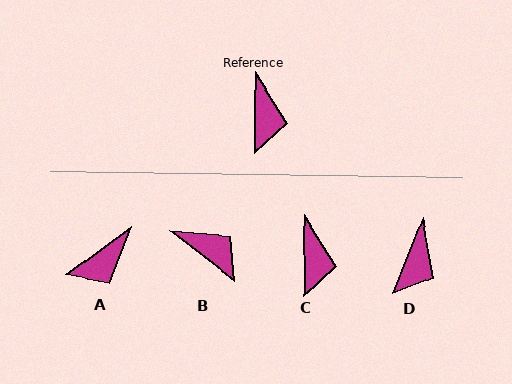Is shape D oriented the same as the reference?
No, it is off by about 22 degrees.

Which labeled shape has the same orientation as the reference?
C.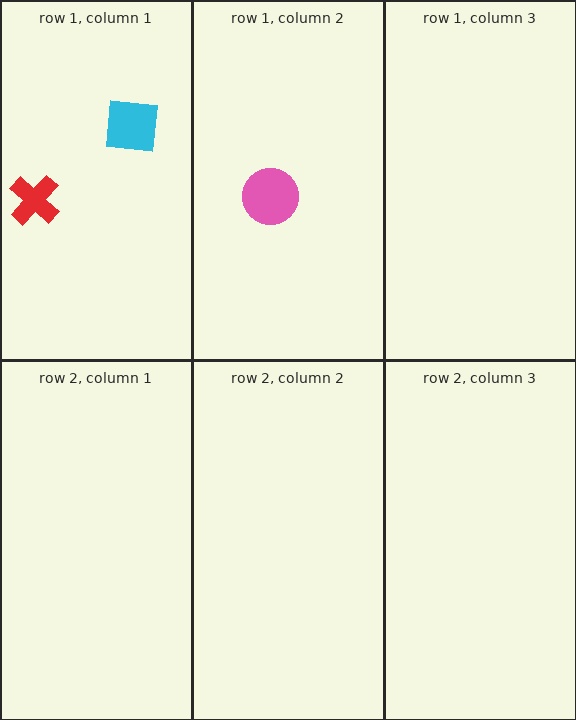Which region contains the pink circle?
The row 1, column 2 region.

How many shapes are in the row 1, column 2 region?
1.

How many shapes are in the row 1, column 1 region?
2.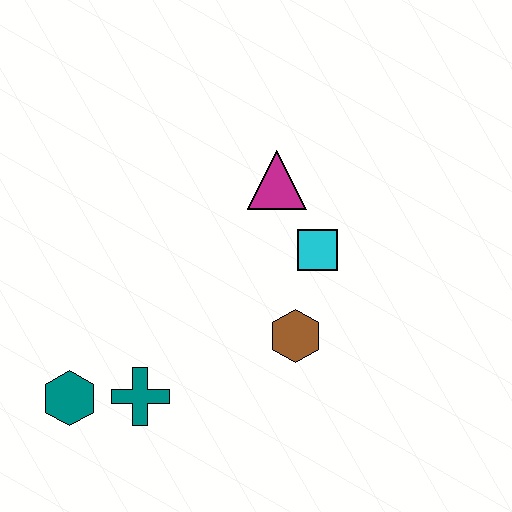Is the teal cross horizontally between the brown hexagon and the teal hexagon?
Yes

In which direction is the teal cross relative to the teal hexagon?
The teal cross is to the right of the teal hexagon.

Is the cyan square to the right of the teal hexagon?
Yes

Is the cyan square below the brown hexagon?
No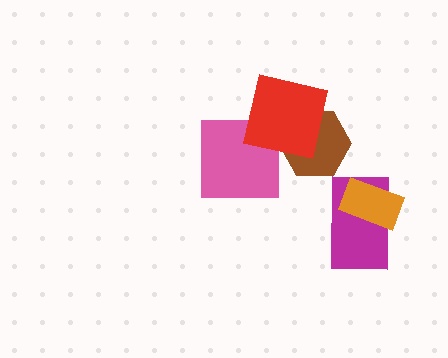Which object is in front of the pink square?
The red square is in front of the pink square.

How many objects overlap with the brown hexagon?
1 object overlaps with the brown hexagon.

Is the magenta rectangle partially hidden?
Yes, it is partially covered by another shape.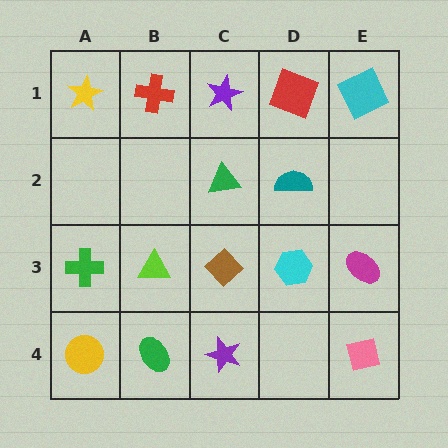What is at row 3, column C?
A brown diamond.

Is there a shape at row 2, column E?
No, that cell is empty.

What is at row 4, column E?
A pink square.